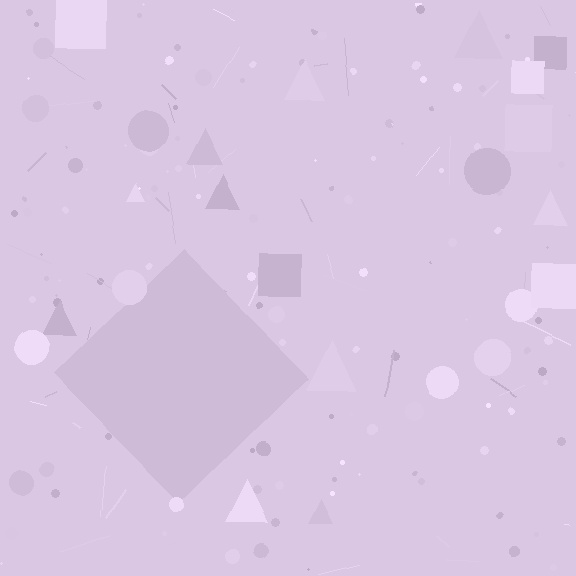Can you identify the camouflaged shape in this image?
The camouflaged shape is a diamond.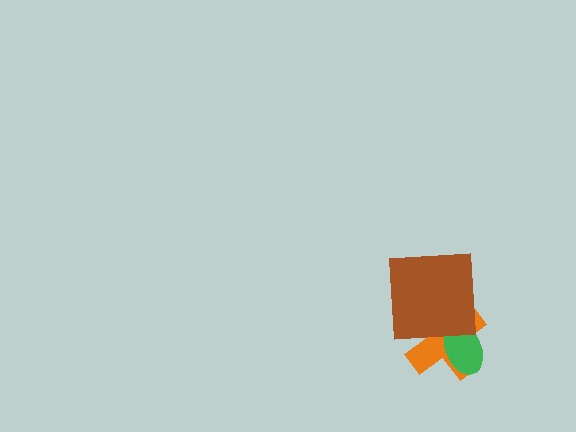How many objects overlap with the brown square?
2 objects overlap with the brown square.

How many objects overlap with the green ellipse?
2 objects overlap with the green ellipse.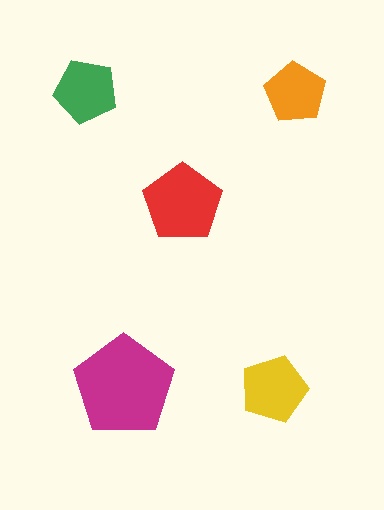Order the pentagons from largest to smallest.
the magenta one, the red one, the yellow one, the green one, the orange one.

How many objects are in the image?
There are 5 objects in the image.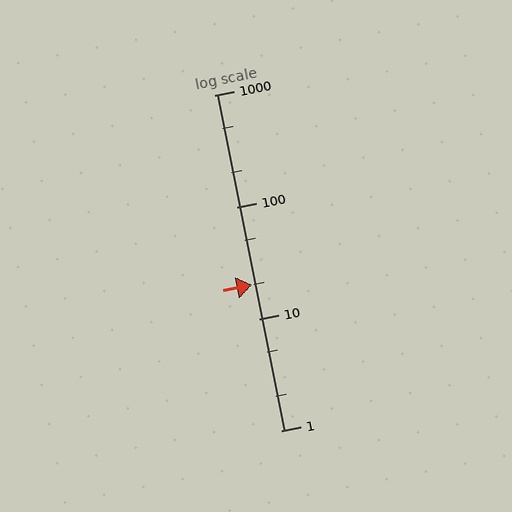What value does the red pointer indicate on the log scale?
The pointer indicates approximately 20.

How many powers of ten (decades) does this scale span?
The scale spans 3 decades, from 1 to 1000.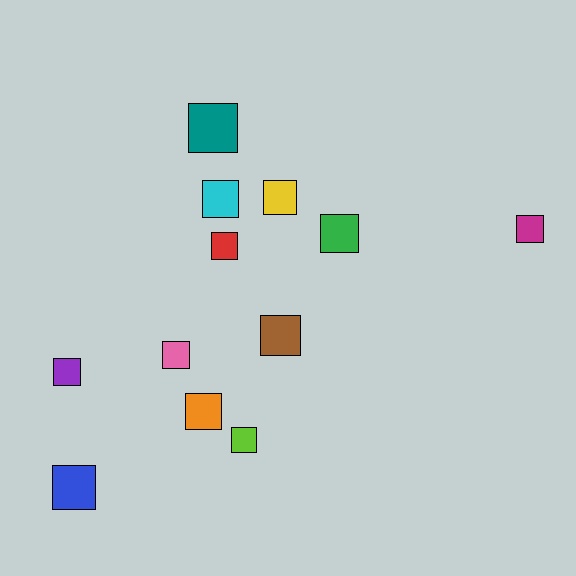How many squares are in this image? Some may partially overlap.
There are 12 squares.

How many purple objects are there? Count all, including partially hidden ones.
There is 1 purple object.